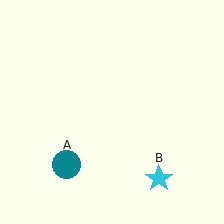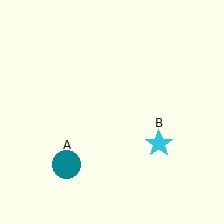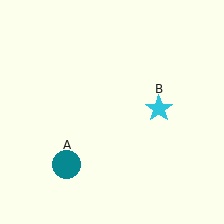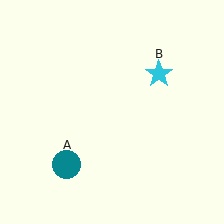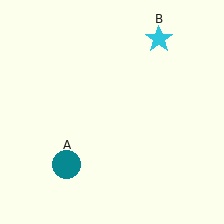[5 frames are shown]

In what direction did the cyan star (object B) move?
The cyan star (object B) moved up.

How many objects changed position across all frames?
1 object changed position: cyan star (object B).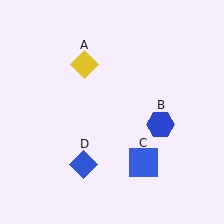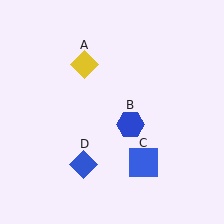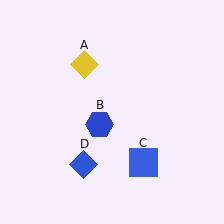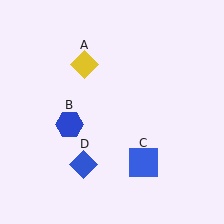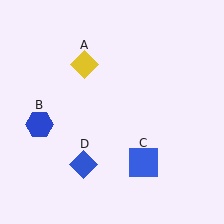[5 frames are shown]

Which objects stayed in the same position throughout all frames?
Yellow diamond (object A) and blue square (object C) and blue diamond (object D) remained stationary.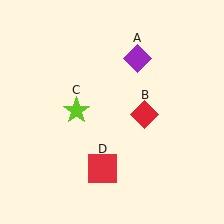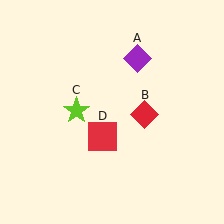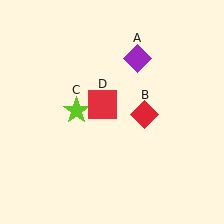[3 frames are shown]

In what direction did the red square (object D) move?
The red square (object D) moved up.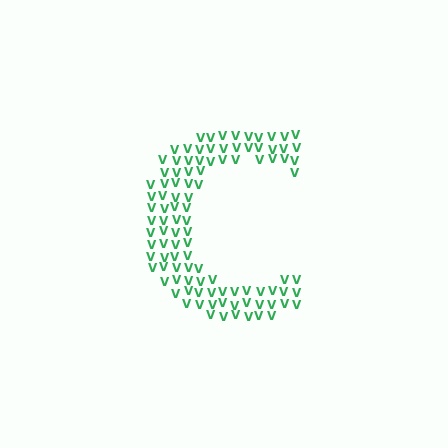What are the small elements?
The small elements are letter V's.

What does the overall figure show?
The overall figure shows the letter C.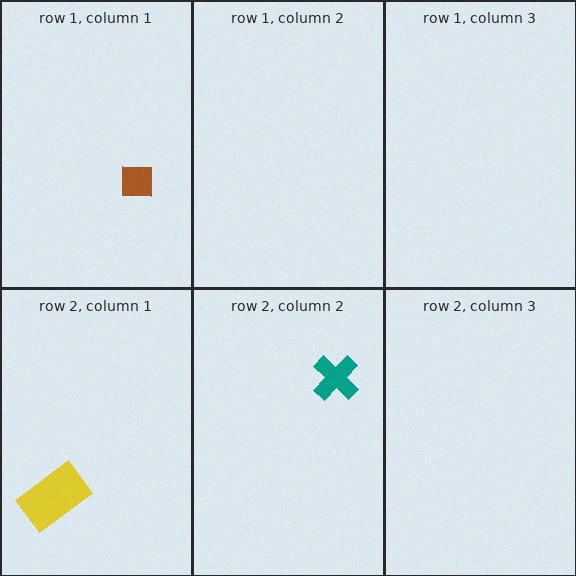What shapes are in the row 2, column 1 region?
The yellow rectangle.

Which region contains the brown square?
The row 1, column 1 region.